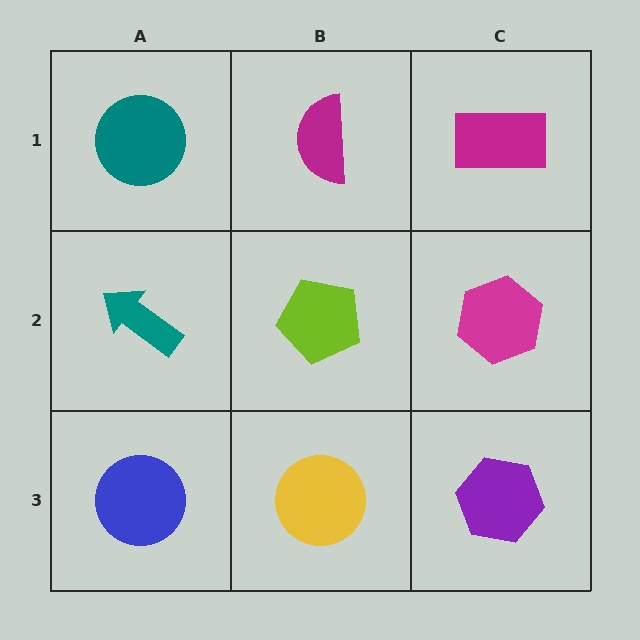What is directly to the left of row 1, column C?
A magenta semicircle.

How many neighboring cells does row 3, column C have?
2.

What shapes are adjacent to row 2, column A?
A teal circle (row 1, column A), a blue circle (row 3, column A), a lime pentagon (row 2, column B).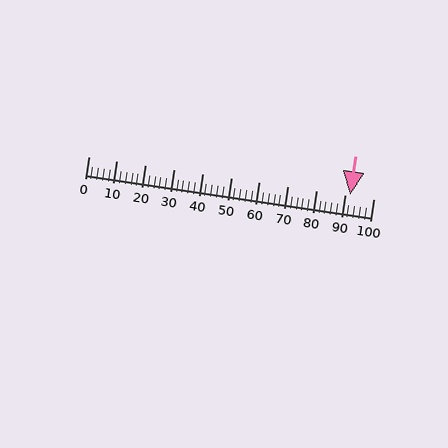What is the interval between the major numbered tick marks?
The major tick marks are spaced 10 units apart.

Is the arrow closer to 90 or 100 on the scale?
The arrow is closer to 90.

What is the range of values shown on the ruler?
The ruler shows values from 0 to 100.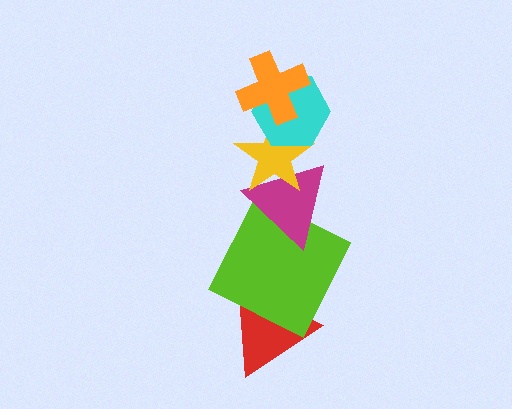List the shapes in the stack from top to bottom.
From top to bottom: the orange cross, the cyan hexagon, the yellow star, the magenta triangle, the lime square, the red triangle.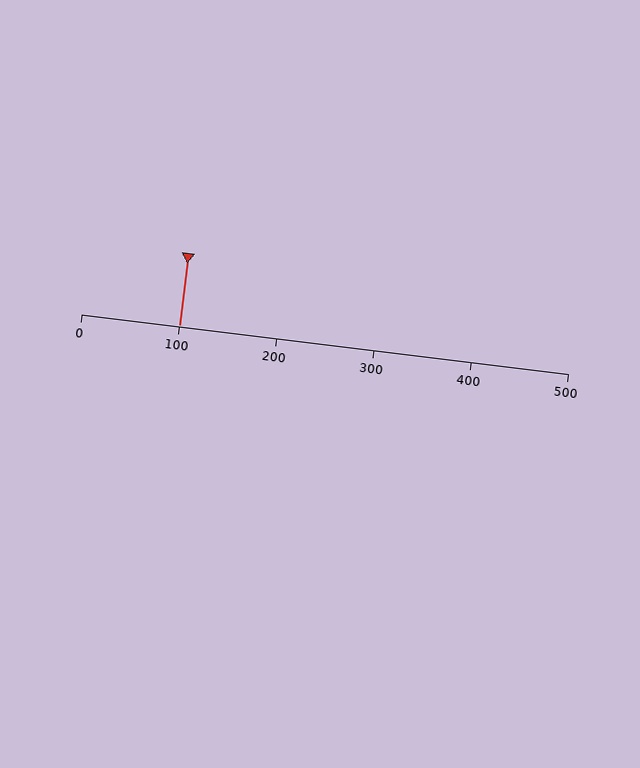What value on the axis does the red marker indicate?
The marker indicates approximately 100.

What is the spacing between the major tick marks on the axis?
The major ticks are spaced 100 apart.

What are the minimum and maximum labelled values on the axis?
The axis runs from 0 to 500.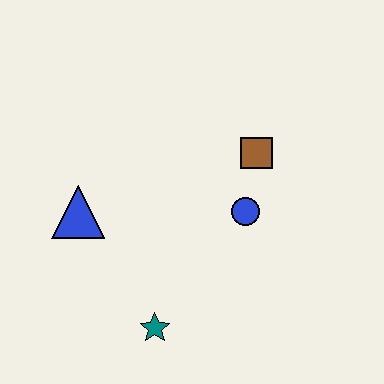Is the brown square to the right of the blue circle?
Yes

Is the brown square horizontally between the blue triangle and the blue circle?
No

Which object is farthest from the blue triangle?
The brown square is farthest from the blue triangle.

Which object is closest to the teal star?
The blue triangle is closest to the teal star.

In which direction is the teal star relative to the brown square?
The teal star is below the brown square.